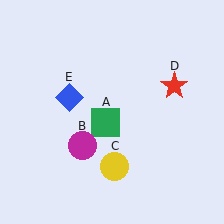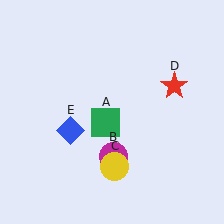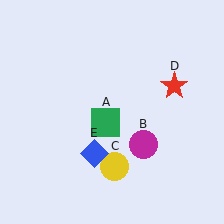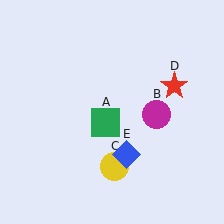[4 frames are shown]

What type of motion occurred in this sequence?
The magenta circle (object B), blue diamond (object E) rotated counterclockwise around the center of the scene.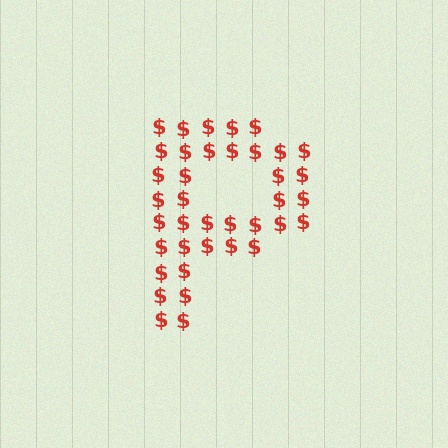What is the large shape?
The large shape is the letter P.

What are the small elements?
The small elements are dollar signs.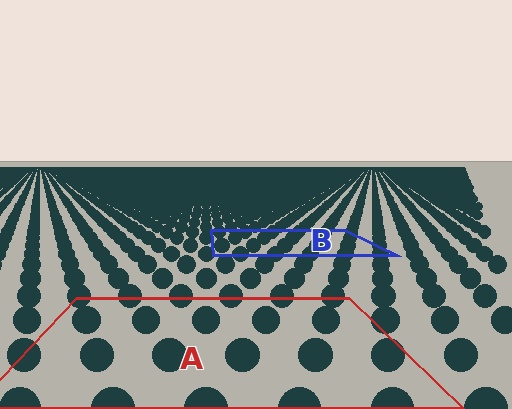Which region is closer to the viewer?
Region A is closer. The texture elements there are larger and more spread out.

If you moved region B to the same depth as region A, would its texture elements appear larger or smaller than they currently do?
They would appear larger. At a closer depth, the same texture elements are projected at a bigger on-screen size.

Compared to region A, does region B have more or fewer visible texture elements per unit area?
Region B has more texture elements per unit area — they are packed more densely because it is farther away.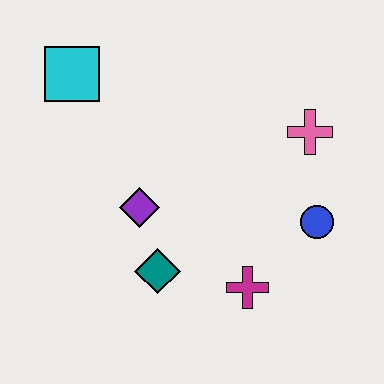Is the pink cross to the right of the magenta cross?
Yes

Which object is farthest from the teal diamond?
The cyan square is farthest from the teal diamond.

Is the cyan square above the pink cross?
Yes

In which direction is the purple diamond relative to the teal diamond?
The purple diamond is above the teal diamond.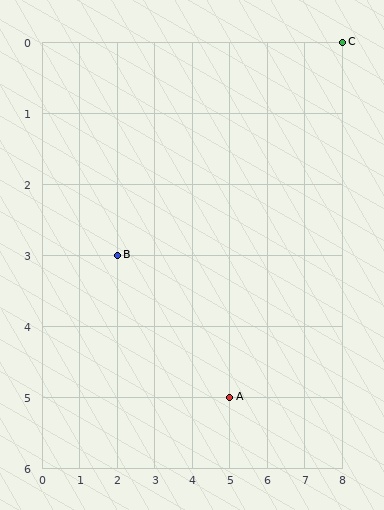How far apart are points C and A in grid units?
Points C and A are 3 columns and 5 rows apart (about 5.8 grid units diagonally).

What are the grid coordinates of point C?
Point C is at grid coordinates (8, 0).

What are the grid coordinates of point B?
Point B is at grid coordinates (2, 3).